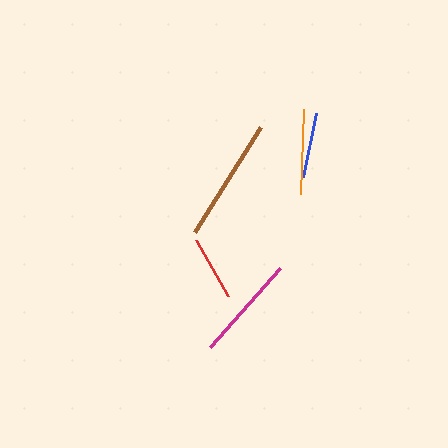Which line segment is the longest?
The brown line is the longest at approximately 123 pixels.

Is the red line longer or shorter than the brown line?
The brown line is longer than the red line.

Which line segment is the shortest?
The red line is the shortest at approximately 65 pixels.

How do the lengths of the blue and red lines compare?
The blue and red lines are approximately the same length.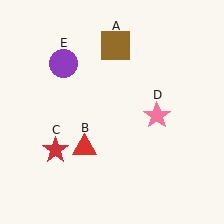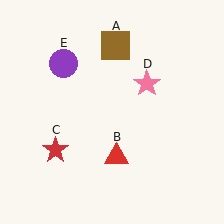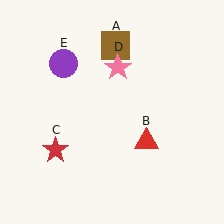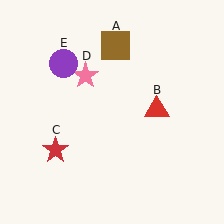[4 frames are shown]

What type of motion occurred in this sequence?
The red triangle (object B), pink star (object D) rotated counterclockwise around the center of the scene.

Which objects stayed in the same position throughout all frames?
Brown square (object A) and red star (object C) and purple circle (object E) remained stationary.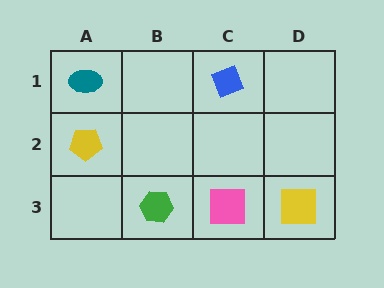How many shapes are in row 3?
3 shapes.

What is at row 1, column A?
A teal ellipse.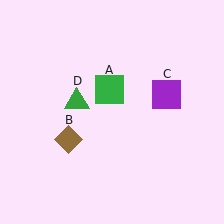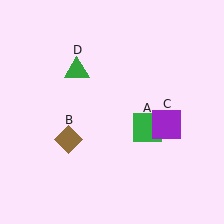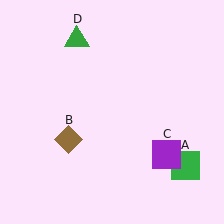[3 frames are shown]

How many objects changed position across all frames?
3 objects changed position: green square (object A), purple square (object C), green triangle (object D).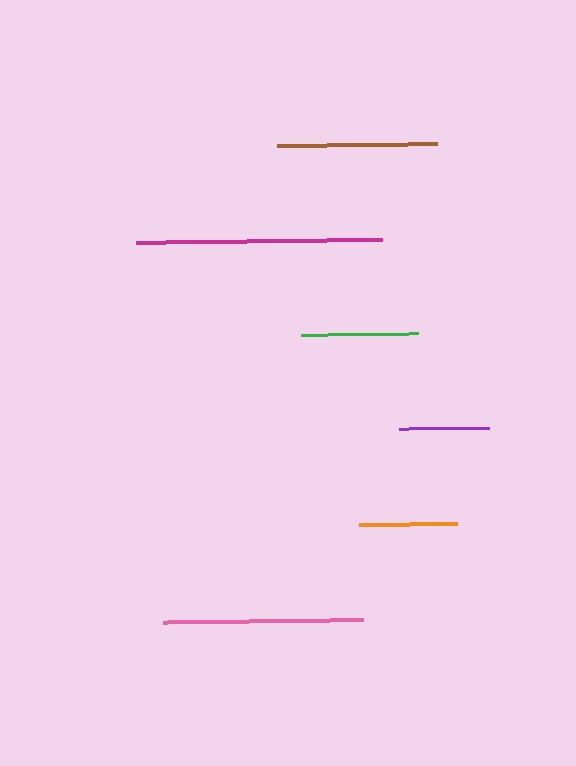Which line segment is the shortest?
The purple line is the shortest at approximately 90 pixels.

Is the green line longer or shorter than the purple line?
The green line is longer than the purple line.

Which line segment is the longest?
The magenta line is the longest at approximately 246 pixels.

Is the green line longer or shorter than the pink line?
The pink line is longer than the green line.